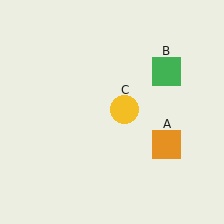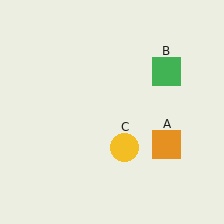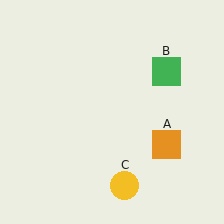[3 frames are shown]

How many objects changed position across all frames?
1 object changed position: yellow circle (object C).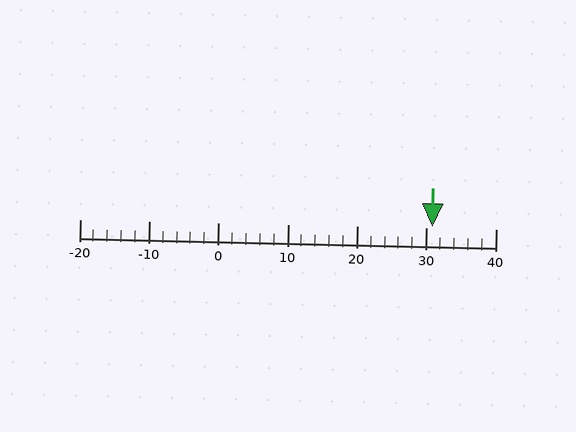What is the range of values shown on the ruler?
The ruler shows values from -20 to 40.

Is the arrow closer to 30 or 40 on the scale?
The arrow is closer to 30.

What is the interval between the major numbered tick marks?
The major tick marks are spaced 10 units apart.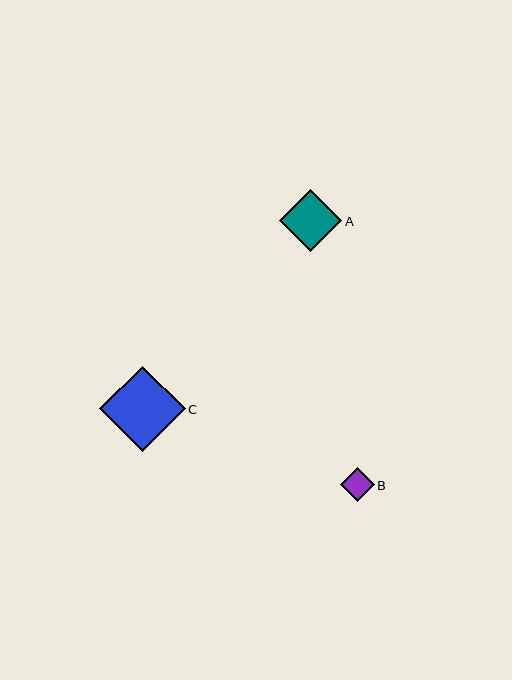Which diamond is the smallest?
Diamond B is the smallest with a size of approximately 34 pixels.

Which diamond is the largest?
Diamond C is the largest with a size of approximately 85 pixels.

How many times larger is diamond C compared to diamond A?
Diamond C is approximately 1.4 times the size of diamond A.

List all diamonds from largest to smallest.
From largest to smallest: C, A, B.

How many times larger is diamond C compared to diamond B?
Diamond C is approximately 2.5 times the size of diamond B.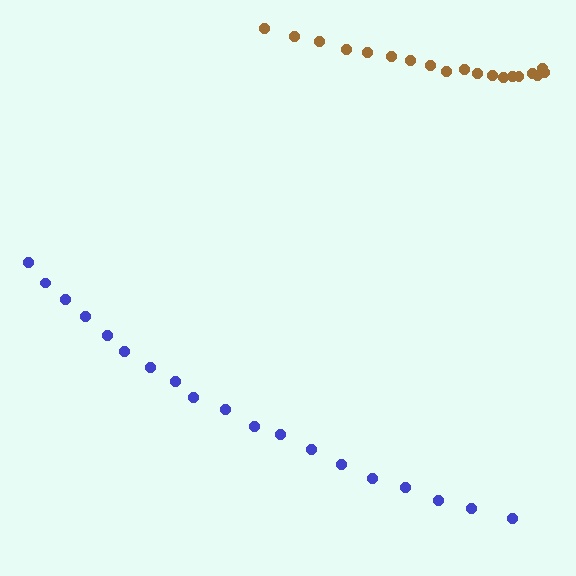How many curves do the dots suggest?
There are 2 distinct paths.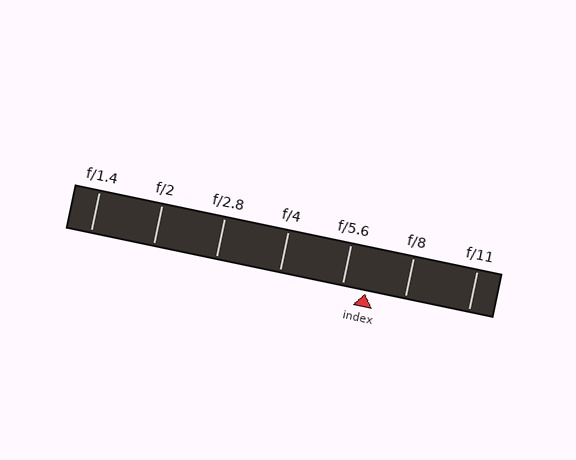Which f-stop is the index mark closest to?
The index mark is closest to f/5.6.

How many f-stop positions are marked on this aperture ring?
There are 7 f-stop positions marked.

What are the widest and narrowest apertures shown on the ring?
The widest aperture shown is f/1.4 and the narrowest is f/11.